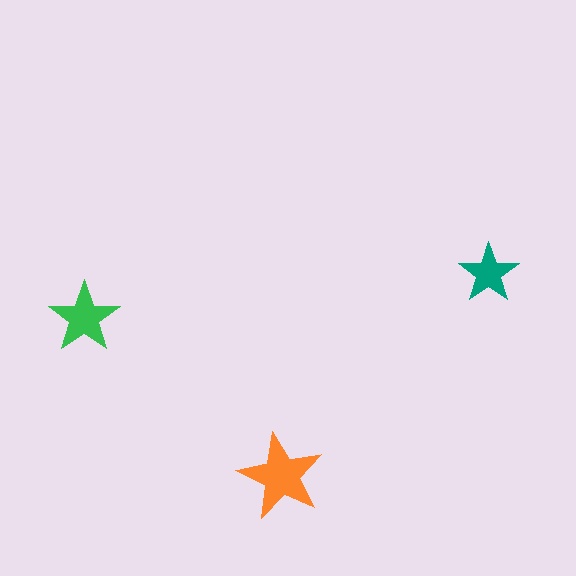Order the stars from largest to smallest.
the orange one, the green one, the teal one.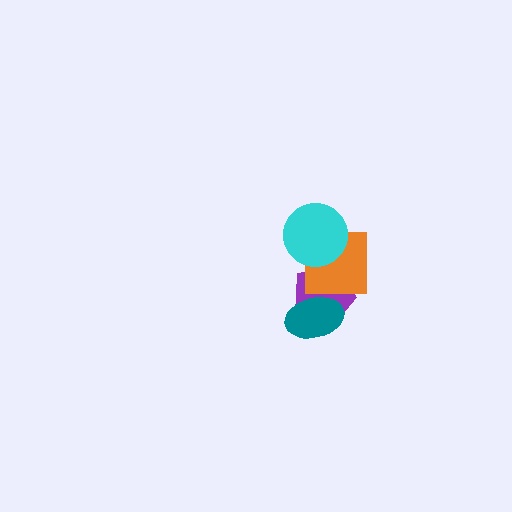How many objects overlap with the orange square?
2 objects overlap with the orange square.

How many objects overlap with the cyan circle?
1 object overlaps with the cyan circle.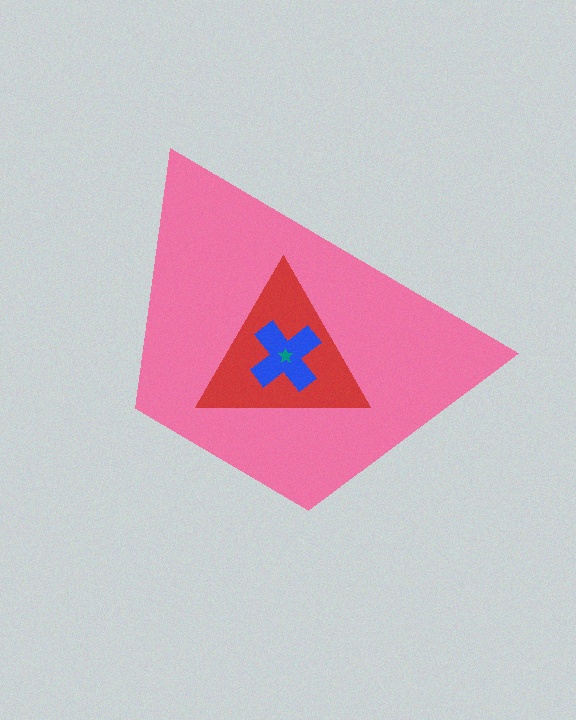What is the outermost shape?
The pink trapezoid.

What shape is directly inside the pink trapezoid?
The red triangle.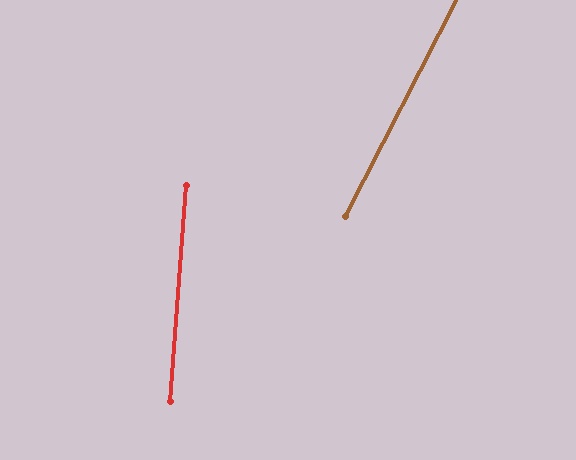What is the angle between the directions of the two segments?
Approximately 23 degrees.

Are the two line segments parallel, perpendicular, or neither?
Neither parallel nor perpendicular — they differ by about 23°.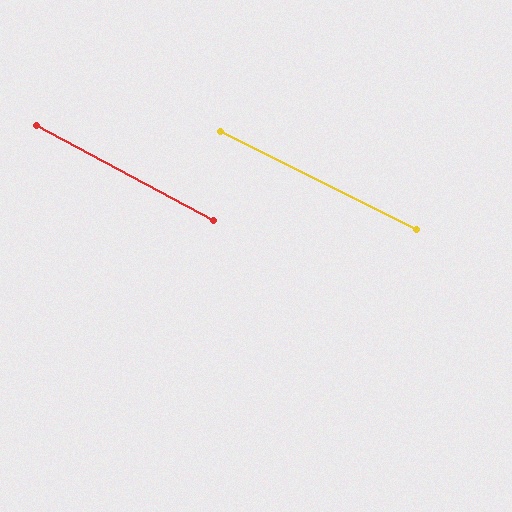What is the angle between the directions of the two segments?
Approximately 2 degrees.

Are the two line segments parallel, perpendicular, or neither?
Parallel — their directions differ by only 1.8°.